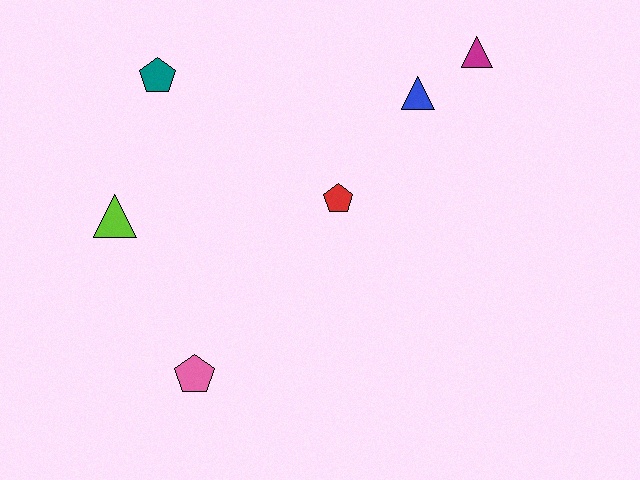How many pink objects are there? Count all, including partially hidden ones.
There is 1 pink object.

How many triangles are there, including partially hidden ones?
There are 3 triangles.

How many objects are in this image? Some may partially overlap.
There are 6 objects.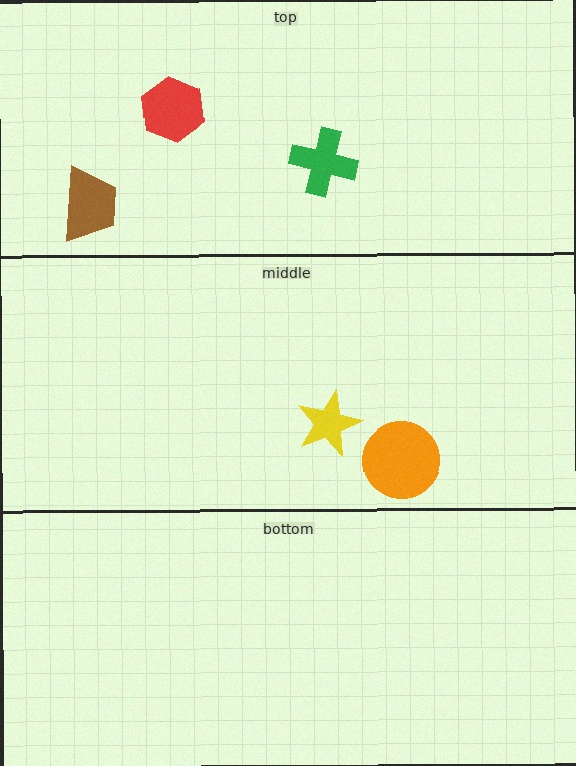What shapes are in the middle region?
The orange circle, the yellow star.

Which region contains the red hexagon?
The top region.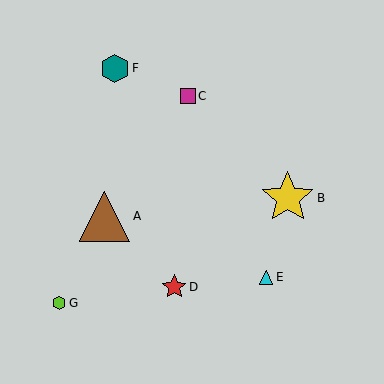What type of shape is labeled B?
Shape B is a yellow star.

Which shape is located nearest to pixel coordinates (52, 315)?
The lime hexagon (labeled G) at (59, 303) is nearest to that location.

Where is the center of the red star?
The center of the red star is at (174, 287).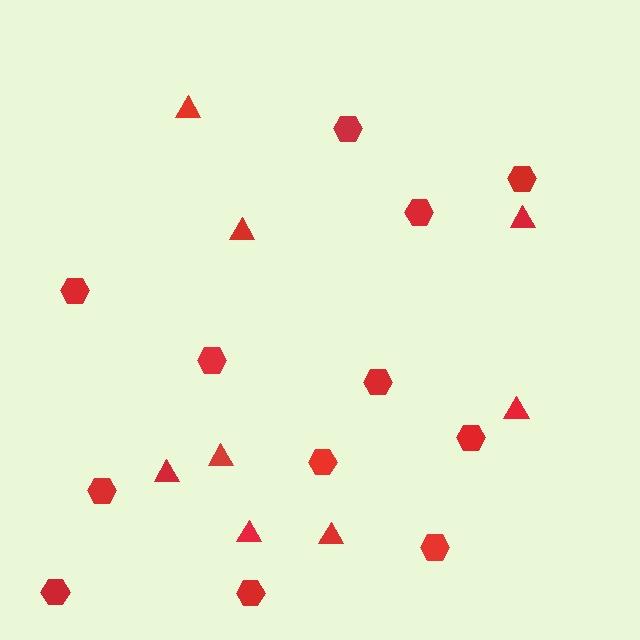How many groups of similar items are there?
There are 2 groups: one group of triangles (8) and one group of hexagons (12).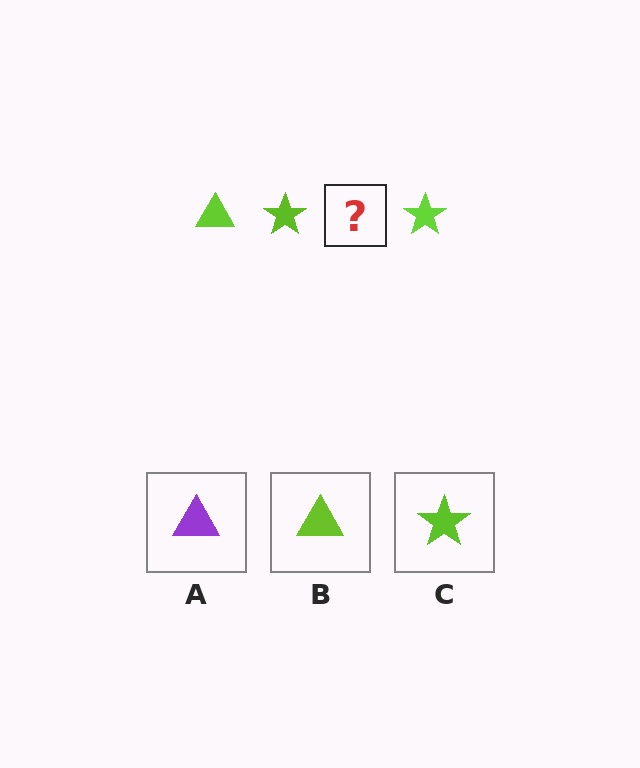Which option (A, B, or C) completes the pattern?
B.